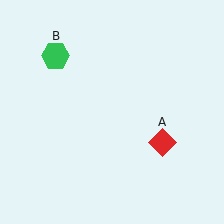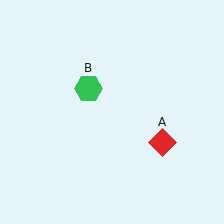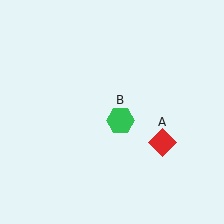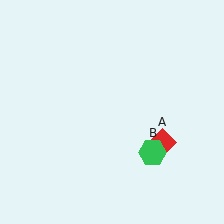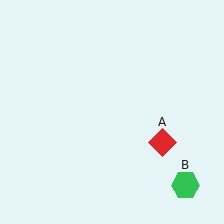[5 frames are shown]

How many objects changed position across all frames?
1 object changed position: green hexagon (object B).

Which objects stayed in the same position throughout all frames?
Red diamond (object A) remained stationary.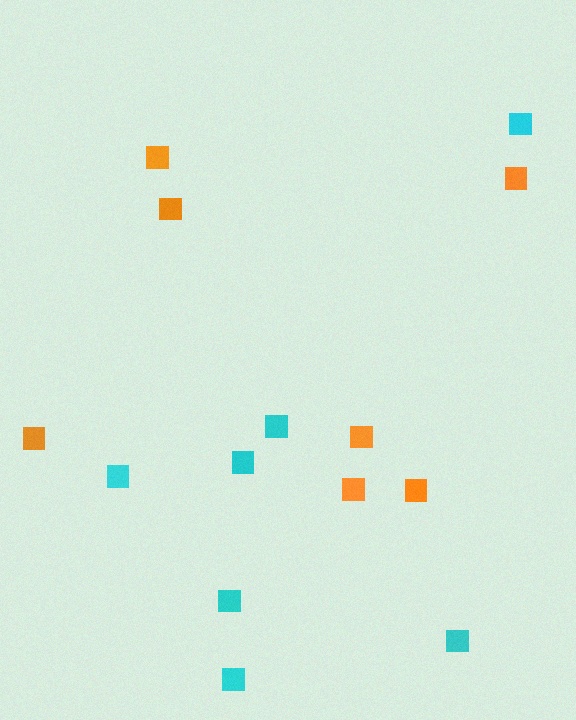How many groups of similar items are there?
There are 2 groups: one group of cyan squares (7) and one group of orange squares (7).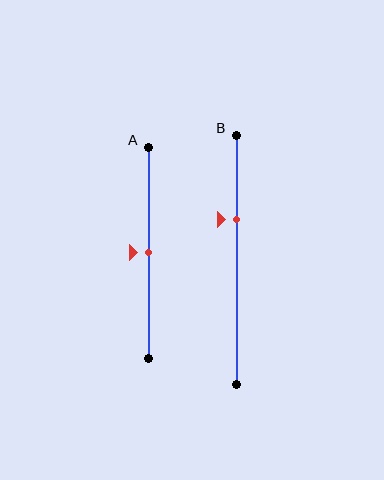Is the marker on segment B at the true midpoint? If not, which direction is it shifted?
No, the marker on segment B is shifted upward by about 16% of the segment length.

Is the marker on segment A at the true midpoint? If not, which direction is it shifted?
Yes, the marker on segment A is at the true midpoint.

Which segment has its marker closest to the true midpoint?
Segment A has its marker closest to the true midpoint.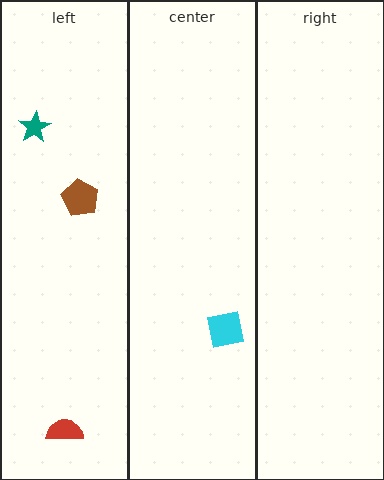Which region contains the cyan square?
The center region.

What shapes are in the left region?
The teal star, the red semicircle, the brown pentagon.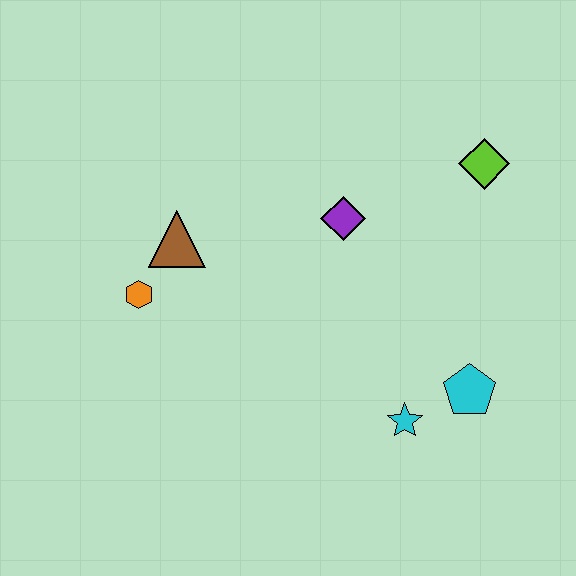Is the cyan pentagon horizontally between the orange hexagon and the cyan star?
No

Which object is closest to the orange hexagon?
The brown triangle is closest to the orange hexagon.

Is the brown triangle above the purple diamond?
No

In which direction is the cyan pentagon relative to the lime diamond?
The cyan pentagon is below the lime diamond.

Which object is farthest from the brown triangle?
The cyan pentagon is farthest from the brown triangle.